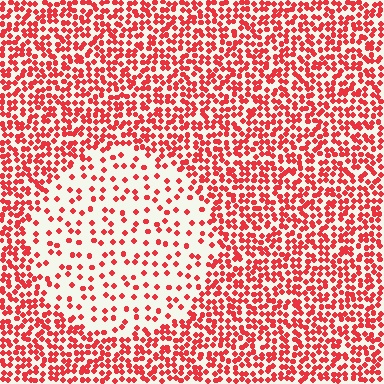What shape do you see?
I see a circle.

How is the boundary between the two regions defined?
The boundary is defined by a change in element density (approximately 2.7x ratio). All elements are the same color, size, and shape.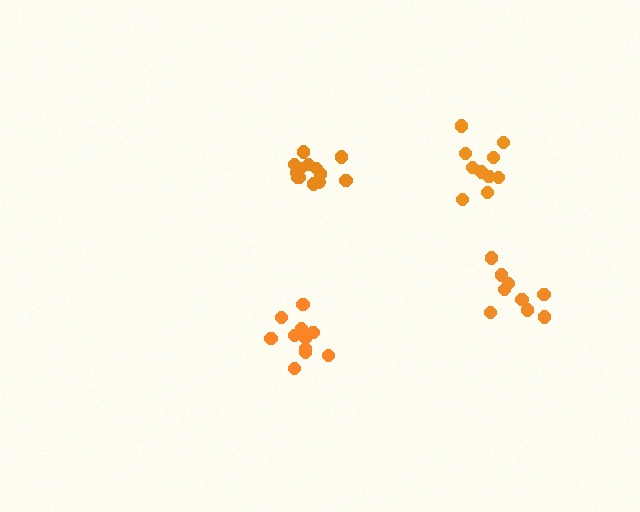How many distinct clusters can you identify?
There are 4 distinct clusters.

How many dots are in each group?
Group 1: 13 dots, Group 2: 10 dots, Group 3: 9 dots, Group 4: 11 dots (43 total).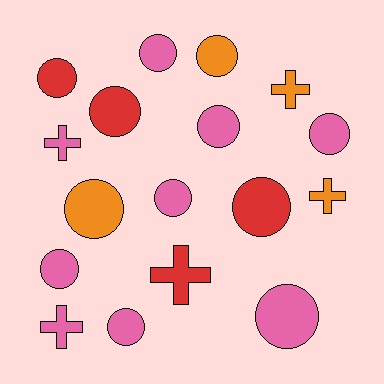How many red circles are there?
There are 3 red circles.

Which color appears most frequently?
Pink, with 9 objects.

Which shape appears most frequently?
Circle, with 12 objects.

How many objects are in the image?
There are 17 objects.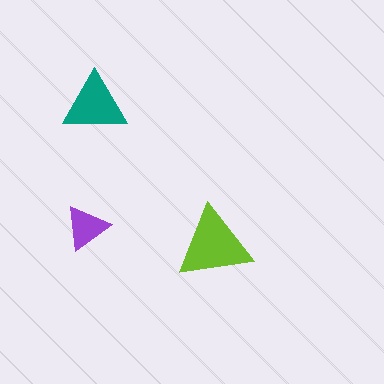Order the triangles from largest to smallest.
the lime one, the teal one, the purple one.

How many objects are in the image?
There are 3 objects in the image.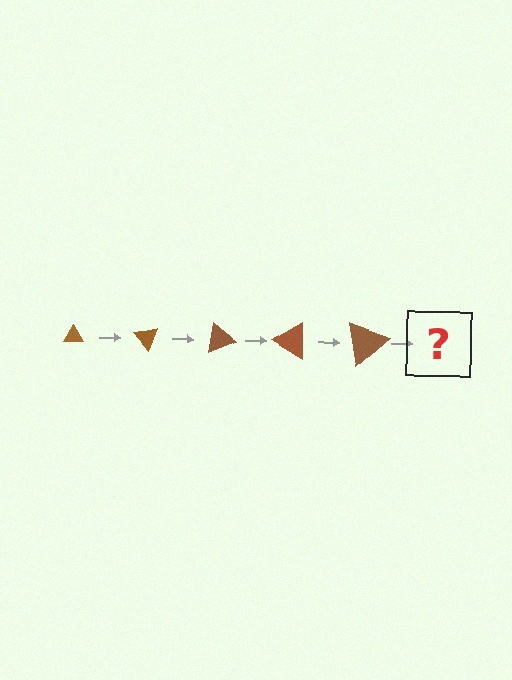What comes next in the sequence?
The next element should be a triangle, larger than the previous one and rotated 250 degrees from the start.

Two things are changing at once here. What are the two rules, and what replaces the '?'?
The two rules are that the triangle grows larger each step and it rotates 50 degrees each step. The '?' should be a triangle, larger than the previous one and rotated 250 degrees from the start.